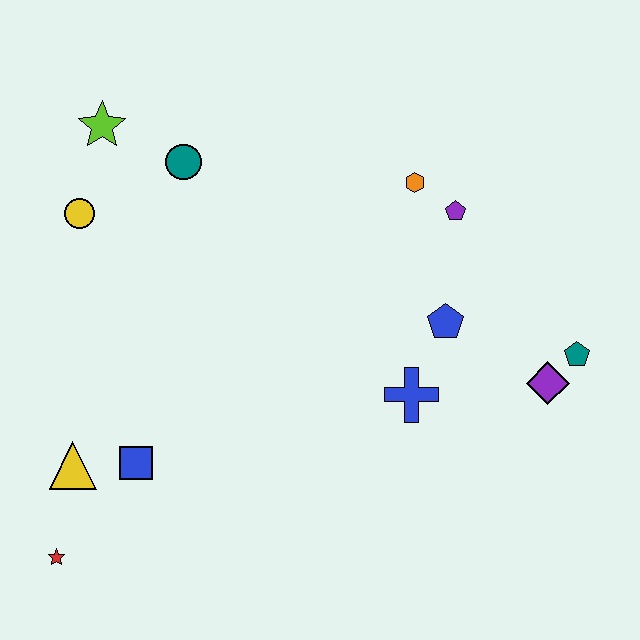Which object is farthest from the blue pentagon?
The red star is farthest from the blue pentagon.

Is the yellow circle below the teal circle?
Yes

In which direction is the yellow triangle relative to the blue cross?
The yellow triangle is to the left of the blue cross.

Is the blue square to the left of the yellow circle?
No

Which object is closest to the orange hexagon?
The purple pentagon is closest to the orange hexagon.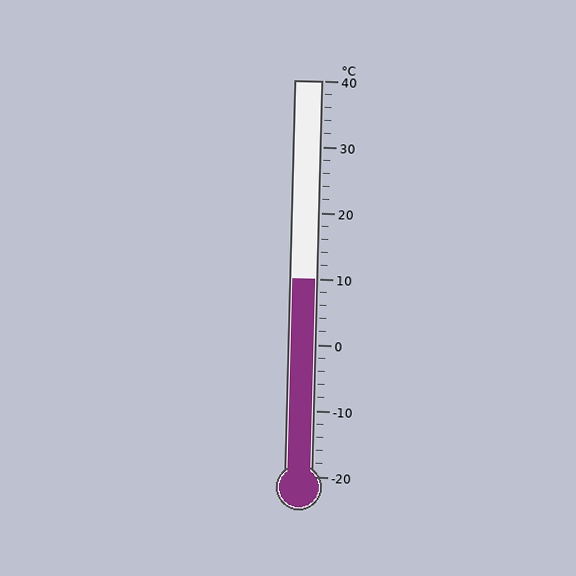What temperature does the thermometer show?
The thermometer shows approximately 10°C.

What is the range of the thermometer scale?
The thermometer scale ranges from -20°C to 40°C.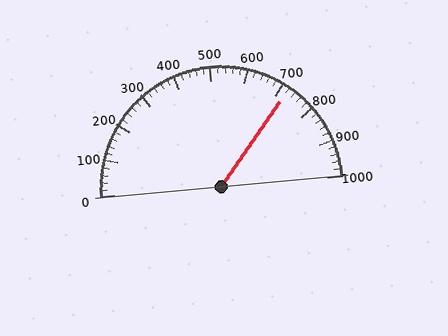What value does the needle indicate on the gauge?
The needle indicates approximately 720.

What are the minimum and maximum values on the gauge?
The gauge ranges from 0 to 1000.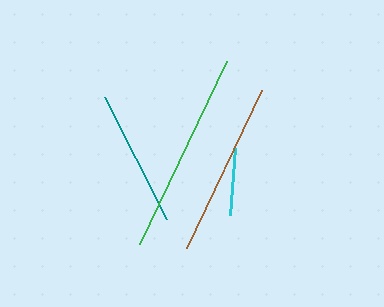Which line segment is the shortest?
The cyan line is the shortest at approximately 67 pixels.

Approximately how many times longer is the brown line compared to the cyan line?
The brown line is approximately 2.6 times the length of the cyan line.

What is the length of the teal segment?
The teal segment is approximately 136 pixels long.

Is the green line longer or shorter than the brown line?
The green line is longer than the brown line.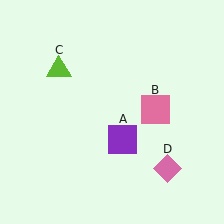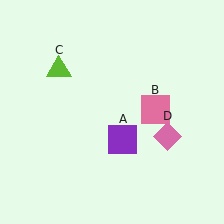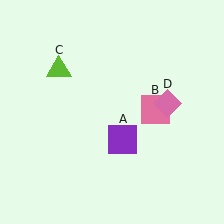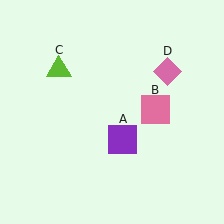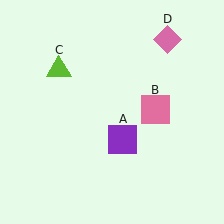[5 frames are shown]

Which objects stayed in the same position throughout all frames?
Purple square (object A) and pink square (object B) and lime triangle (object C) remained stationary.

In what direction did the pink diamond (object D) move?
The pink diamond (object D) moved up.